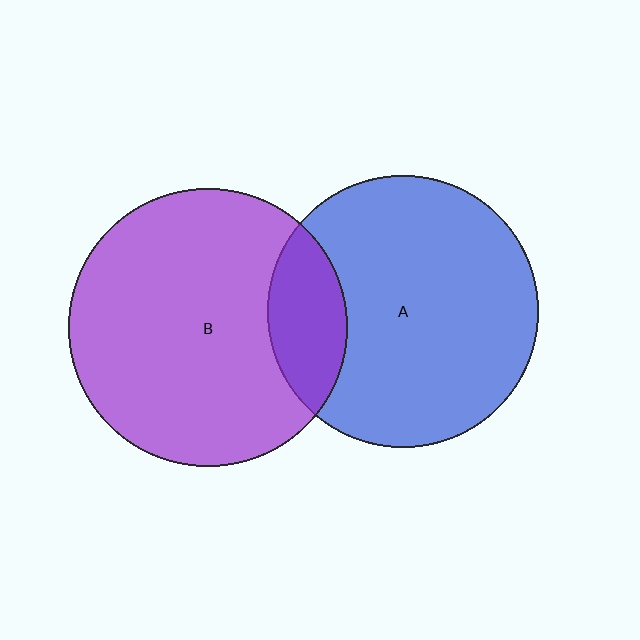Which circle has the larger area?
Circle B (purple).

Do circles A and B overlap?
Yes.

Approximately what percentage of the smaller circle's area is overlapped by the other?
Approximately 20%.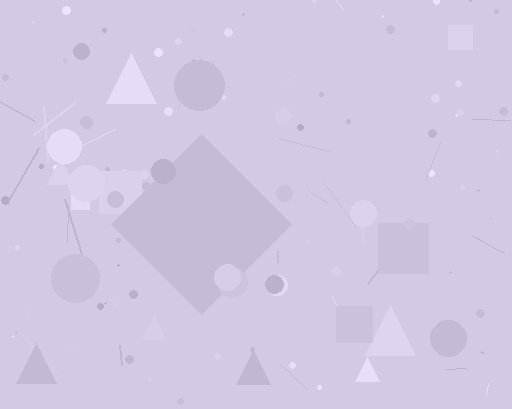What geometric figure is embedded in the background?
A diamond is embedded in the background.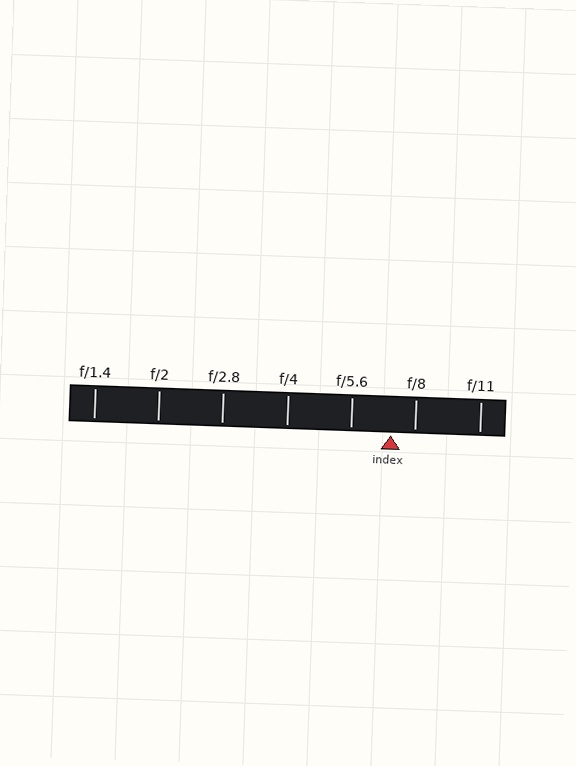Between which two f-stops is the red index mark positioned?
The index mark is between f/5.6 and f/8.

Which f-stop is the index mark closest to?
The index mark is closest to f/8.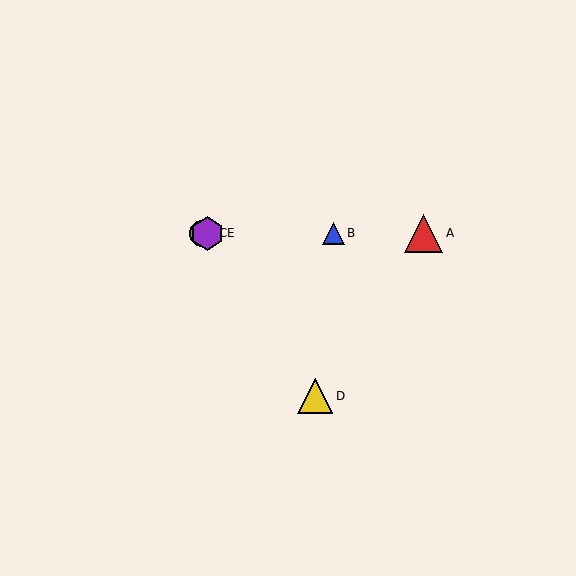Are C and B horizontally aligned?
Yes, both are at y≈233.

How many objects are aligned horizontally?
4 objects (A, B, C, E) are aligned horizontally.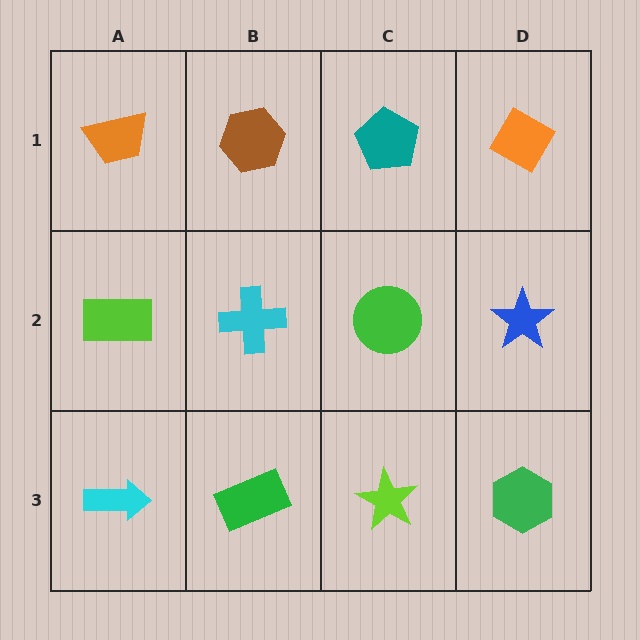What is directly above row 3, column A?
A lime rectangle.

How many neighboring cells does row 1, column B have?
3.